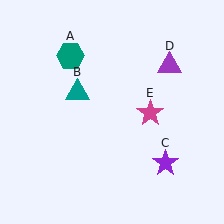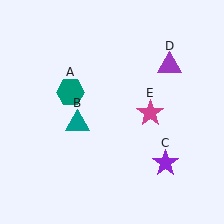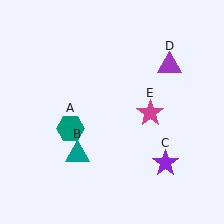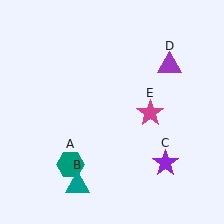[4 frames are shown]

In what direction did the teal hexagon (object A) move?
The teal hexagon (object A) moved down.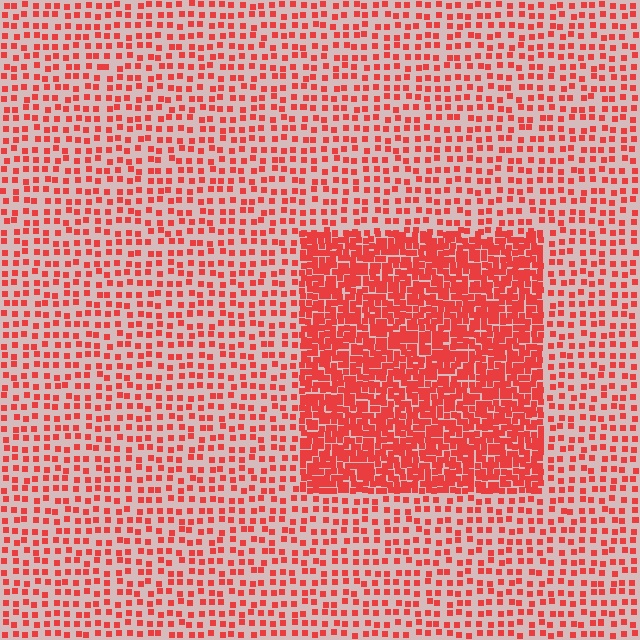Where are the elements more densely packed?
The elements are more densely packed inside the rectangle boundary.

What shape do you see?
I see a rectangle.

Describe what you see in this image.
The image contains small red elements arranged at two different densities. A rectangle-shaped region is visible where the elements are more densely packed than the surrounding area.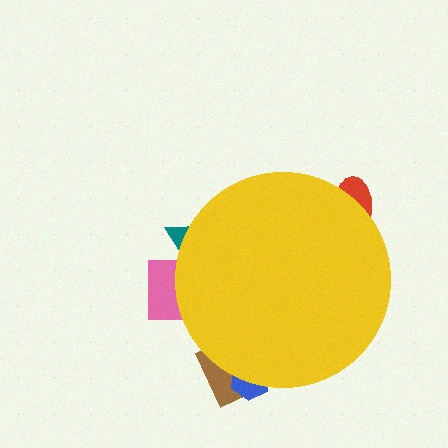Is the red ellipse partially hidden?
Yes, the red ellipse is partially hidden behind the yellow circle.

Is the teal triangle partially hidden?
Yes, the teal triangle is partially hidden behind the yellow circle.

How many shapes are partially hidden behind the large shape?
5 shapes are partially hidden.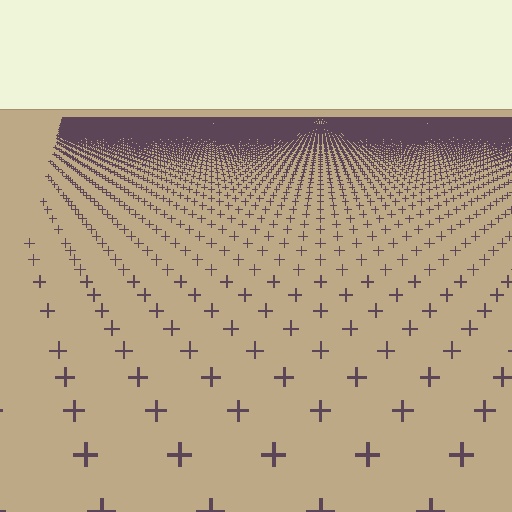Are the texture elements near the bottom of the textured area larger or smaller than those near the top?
Larger. Near the bottom, elements are closer to the viewer and appear at a bigger on-screen size.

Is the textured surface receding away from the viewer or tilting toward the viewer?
The surface is receding away from the viewer. Texture elements get smaller and denser toward the top.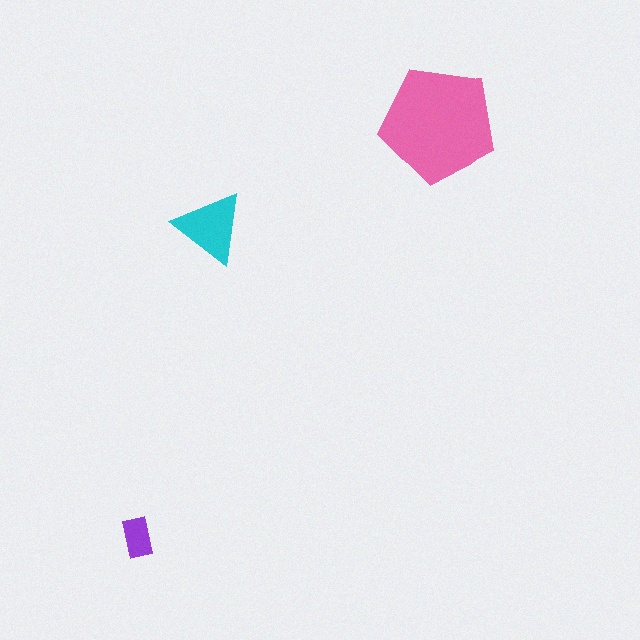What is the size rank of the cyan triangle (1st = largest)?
2nd.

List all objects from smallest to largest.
The purple rectangle, the cyan triangle, the pink pentagon.